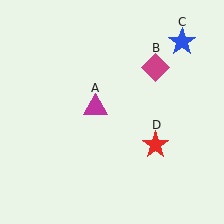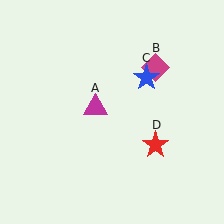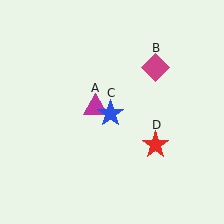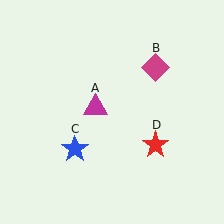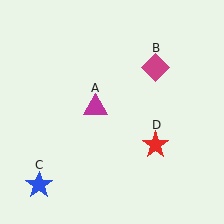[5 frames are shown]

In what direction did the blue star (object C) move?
The blue star (object C) moved down and to the left.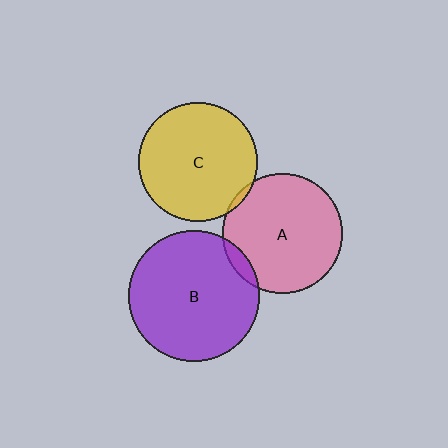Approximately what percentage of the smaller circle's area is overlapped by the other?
Approximately 5%.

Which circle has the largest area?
Circle B (purple).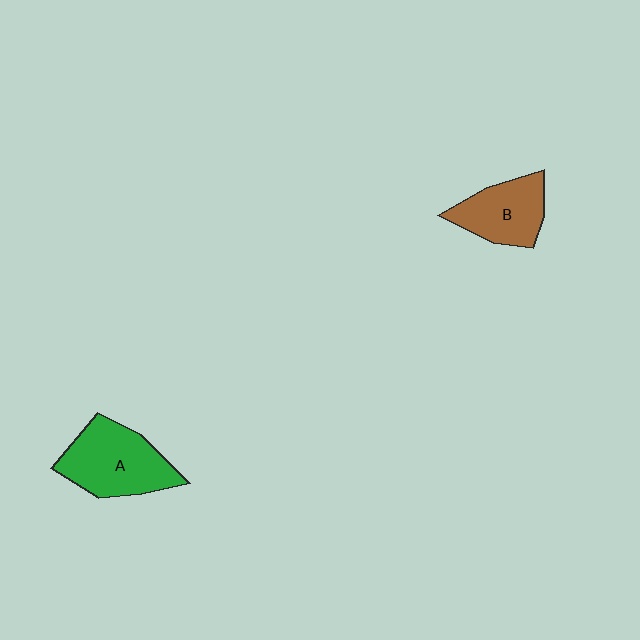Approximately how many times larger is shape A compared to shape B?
Approximately 1.3 times.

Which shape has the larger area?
Shape A (green).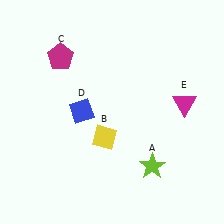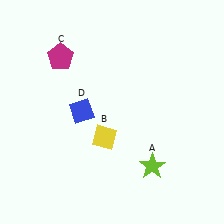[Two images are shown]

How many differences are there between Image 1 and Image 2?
There is 1 difference between the two images.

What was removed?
The magenta triangle (E) was removed in Image 2.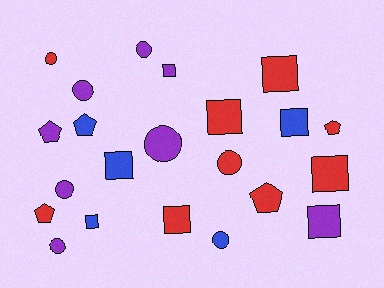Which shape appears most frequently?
Square, with 9 objects.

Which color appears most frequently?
Red, with 9 objects.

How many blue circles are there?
There is 1 blue circle.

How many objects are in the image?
There are 22 objects.